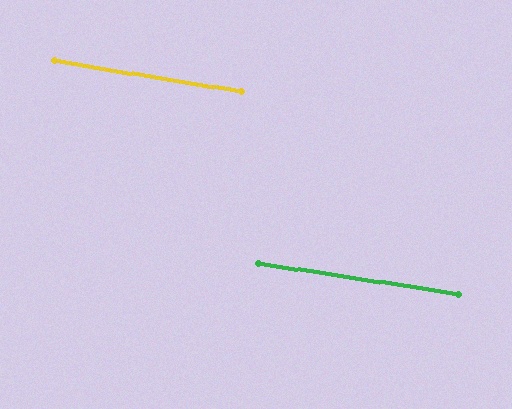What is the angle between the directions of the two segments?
Approximately 1 degree.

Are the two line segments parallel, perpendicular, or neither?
Parallel — their directions differ by only 0.7°.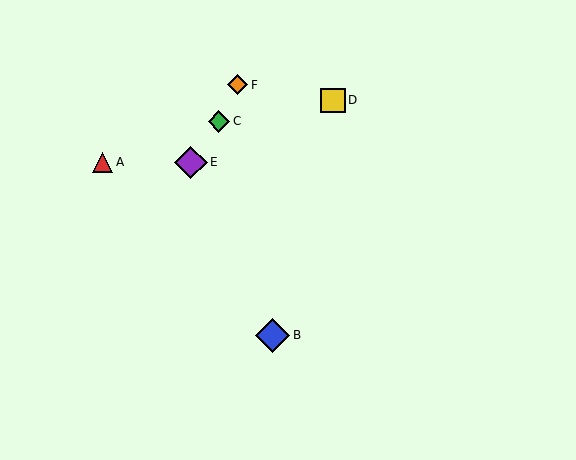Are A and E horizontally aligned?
Yes, both are at y≈162.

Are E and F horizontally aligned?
No, E is at y≈162 and F is at y≈85.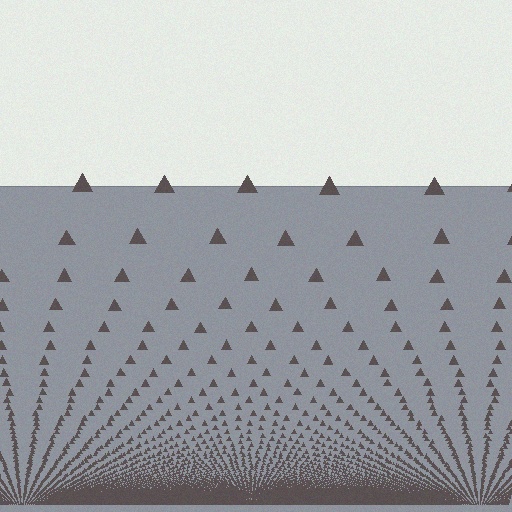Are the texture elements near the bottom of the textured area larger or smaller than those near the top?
Smaller. The gradient is inverted — elements near the bottom are smaller and denser.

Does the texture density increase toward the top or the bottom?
Density increases toward the bottom.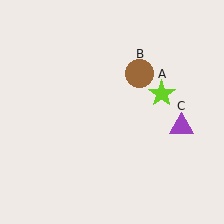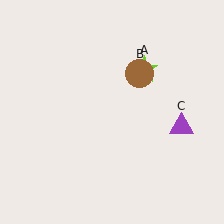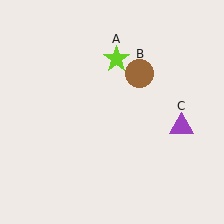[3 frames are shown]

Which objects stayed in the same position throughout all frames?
Brown circle (object B) and purple triangle (object C) remained stationary.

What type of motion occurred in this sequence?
The lime star (object A) rotated counterclockwise around the center of the scene.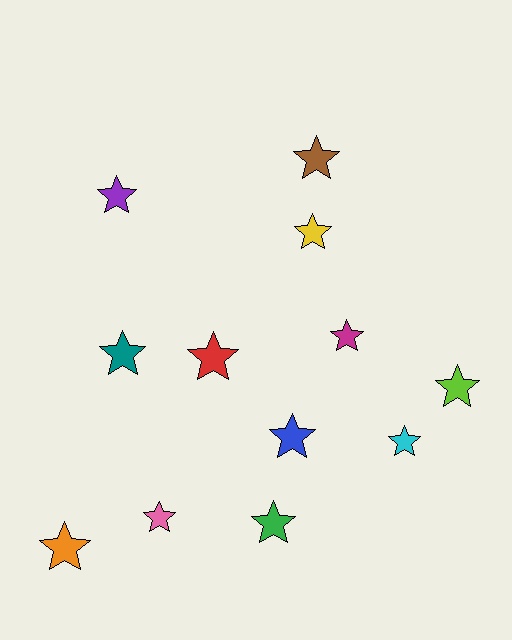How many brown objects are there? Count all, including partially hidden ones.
There is 1 brown object.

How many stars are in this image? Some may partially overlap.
There are 12 stars.